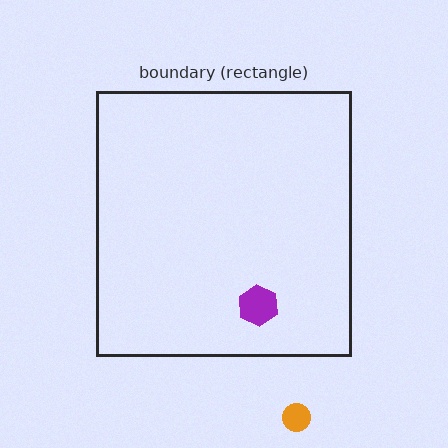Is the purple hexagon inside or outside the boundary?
Inside.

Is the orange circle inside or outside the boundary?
Outside.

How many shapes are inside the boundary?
1 inside, 1 outside.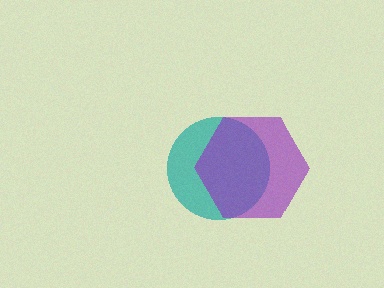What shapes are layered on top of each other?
The layered shapes are: a teal circle, a purple hexagon.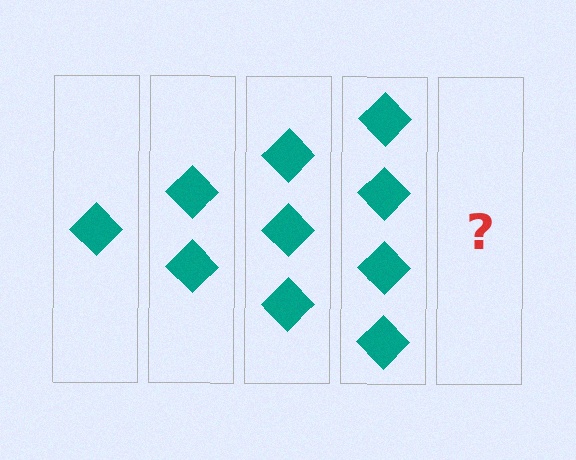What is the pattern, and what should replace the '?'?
The pattern is that each step adds one more diamond. The '?' should be 5 diamonds.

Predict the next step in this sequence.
The next step is 5 diamonds.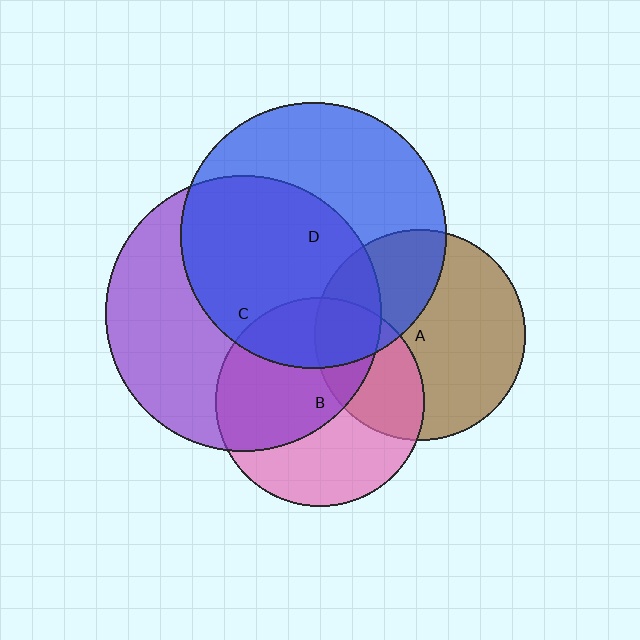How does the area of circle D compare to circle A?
Approximately 1.6 times.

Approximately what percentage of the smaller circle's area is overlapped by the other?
Approximately 35%.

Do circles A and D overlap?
Yes.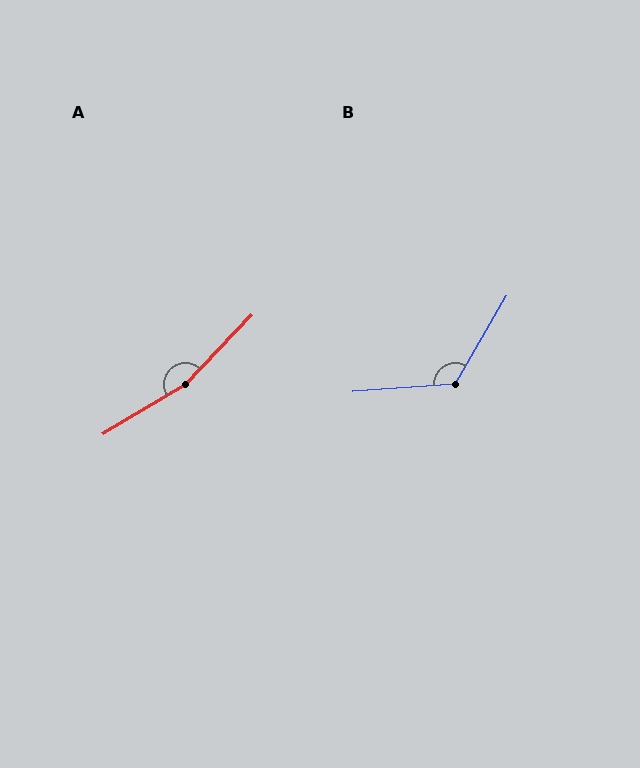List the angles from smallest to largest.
B (124°), A (165°).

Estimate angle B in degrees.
Approximately 124 degrees.